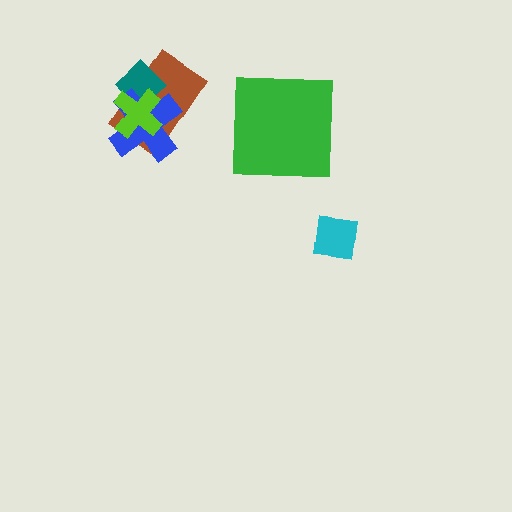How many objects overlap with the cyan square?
0 objects overlap with the cyan square.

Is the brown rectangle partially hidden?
Yes, it is partially covered by another shape.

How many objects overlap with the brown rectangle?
3 objects overlap with the brown rectangle.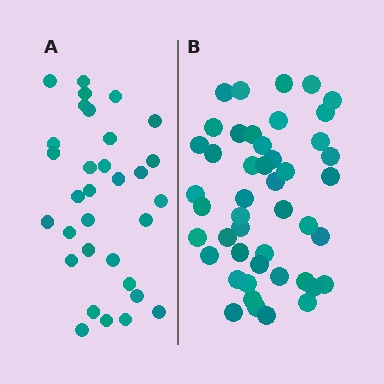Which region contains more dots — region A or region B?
Region B (the right region) has more dots.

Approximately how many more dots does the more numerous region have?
Region B has approximately 15 more dots than region A.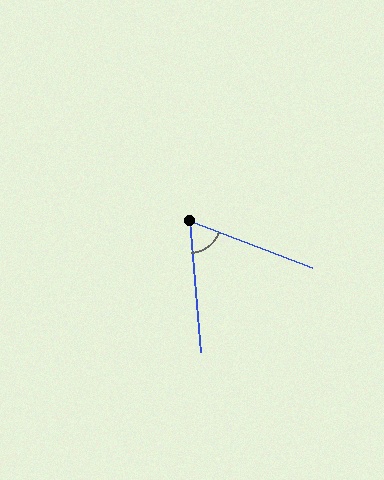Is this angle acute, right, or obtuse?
It is acute.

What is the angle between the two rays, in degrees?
Approximately 64 degrees.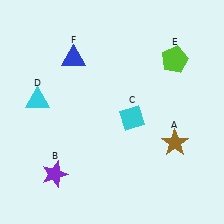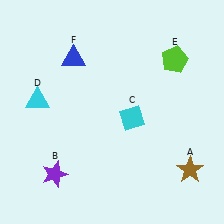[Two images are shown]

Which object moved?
The brown star (A) moved down.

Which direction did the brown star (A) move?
The brown star (A) moved down.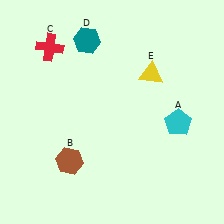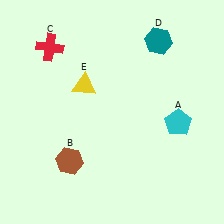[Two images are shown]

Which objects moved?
The objects that moved are: the teal hexagon (D), the yellow triangle (E).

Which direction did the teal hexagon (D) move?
The teal hexagon (D) moved right.